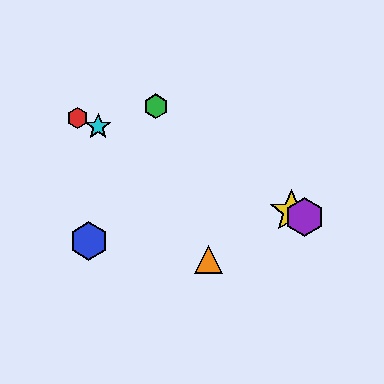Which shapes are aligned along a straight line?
The red hexagon, the yellow star, the purple hexagon, the cyan star are aligned along a straight line.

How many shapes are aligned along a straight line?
4 shapes (the red hexagon, the yellow star, the purple hexagon, the cyan star) are aligned along a straight line.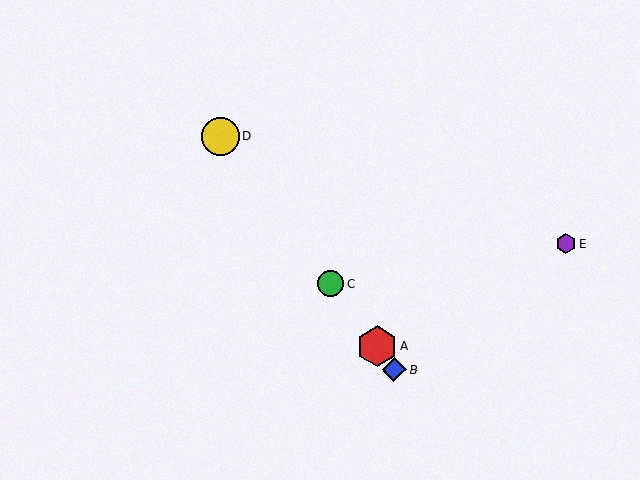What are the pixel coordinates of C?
Object C is at (330, 284).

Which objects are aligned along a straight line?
Objects A, B, C, D are aligned along a straight line.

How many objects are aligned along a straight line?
4 objects (A, B, C, D) are aligned along a straight line.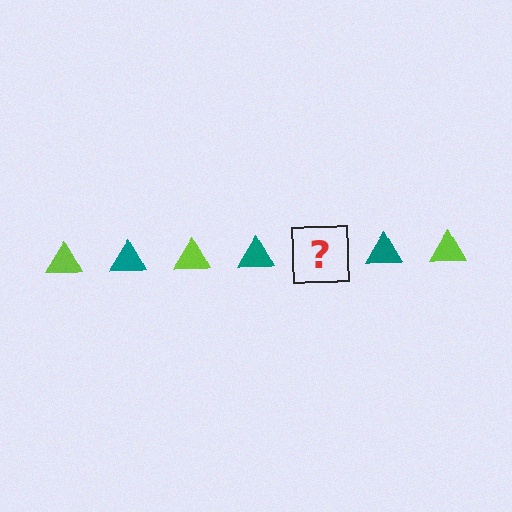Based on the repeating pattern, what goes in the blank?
The blank should be a lime triangle.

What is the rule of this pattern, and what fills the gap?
The rule is that the pattern cycles through lime, teal triangles. The gap should be filled with a lime triangle.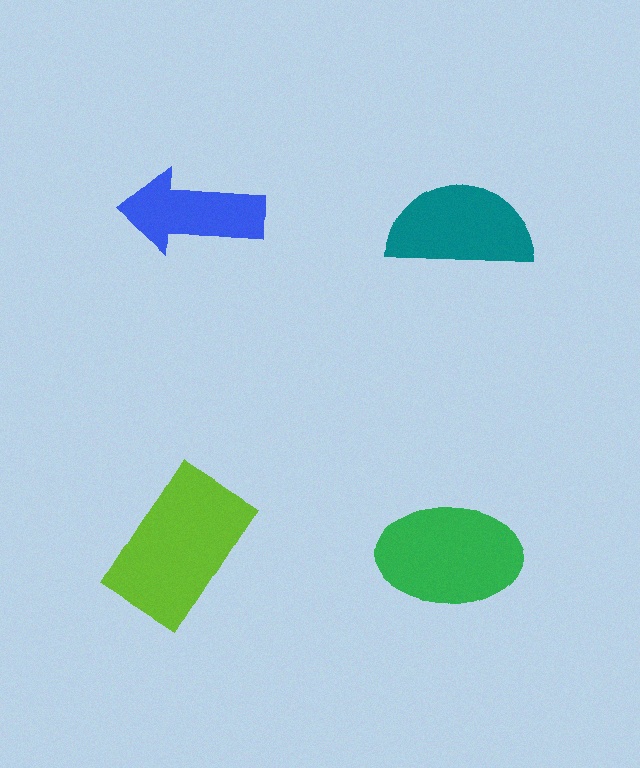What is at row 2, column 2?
A green ellipse.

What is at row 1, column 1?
A blue arrow.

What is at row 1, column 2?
A teal semicircle.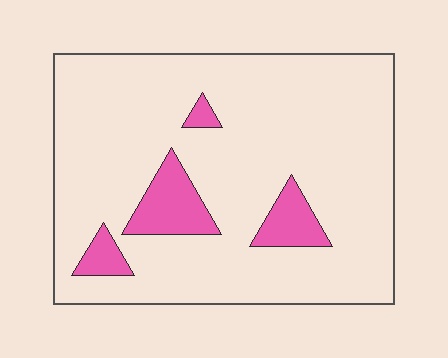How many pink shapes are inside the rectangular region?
4.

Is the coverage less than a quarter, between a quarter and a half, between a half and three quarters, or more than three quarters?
Less than a quarter.